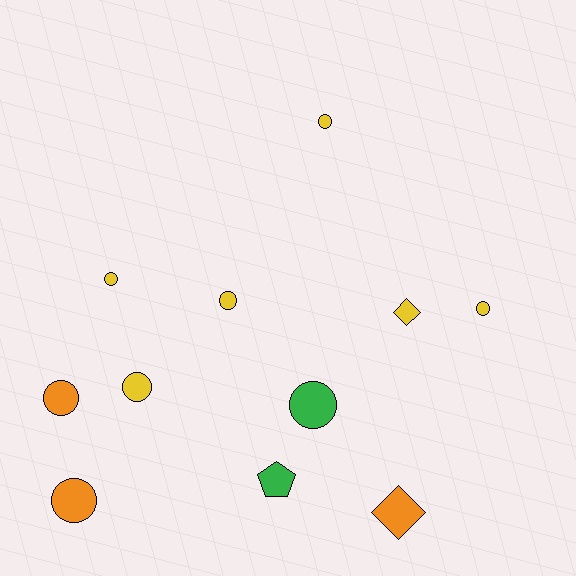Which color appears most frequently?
Yellow, with 6 objects.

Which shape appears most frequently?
Circle, with 8 objects.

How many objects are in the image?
There are 11 objects.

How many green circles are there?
There is 1 green circle.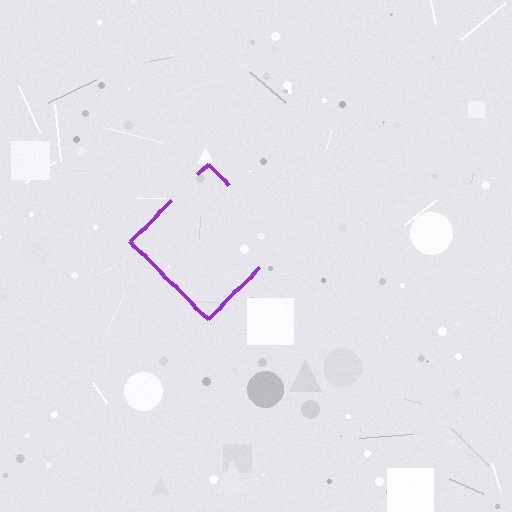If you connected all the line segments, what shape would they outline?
They would outline a diamond.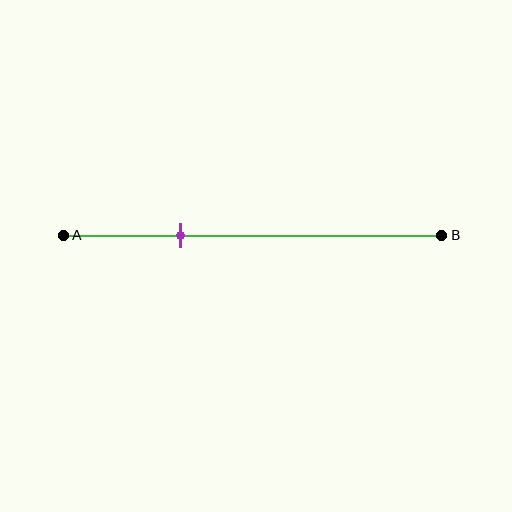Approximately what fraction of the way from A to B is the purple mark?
The purple mark is approximately 30% of the way from A to B.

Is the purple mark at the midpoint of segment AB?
No, the mark is at about 30% from A, not at the 50% midpoint.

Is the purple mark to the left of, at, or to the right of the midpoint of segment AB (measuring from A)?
The purple mark is to the left of the midpoint of segment AB.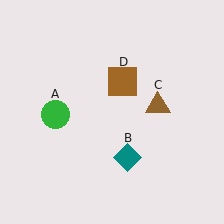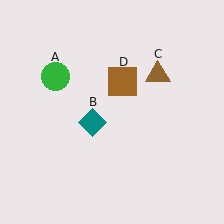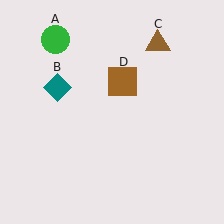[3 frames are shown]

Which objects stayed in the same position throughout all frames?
Brown square (object D) remained stationary.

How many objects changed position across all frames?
3 objects changed position: green circle (object A), teal diamond (object B), brown triangle (object C).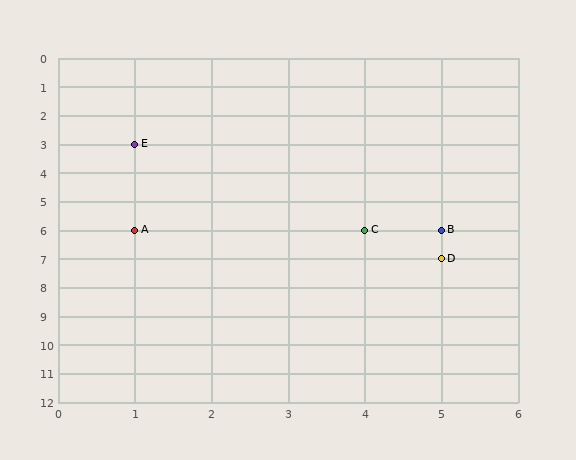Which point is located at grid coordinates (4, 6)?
Point C is at (4, 6).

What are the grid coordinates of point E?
Point E is at grid coordinates (1, 3).